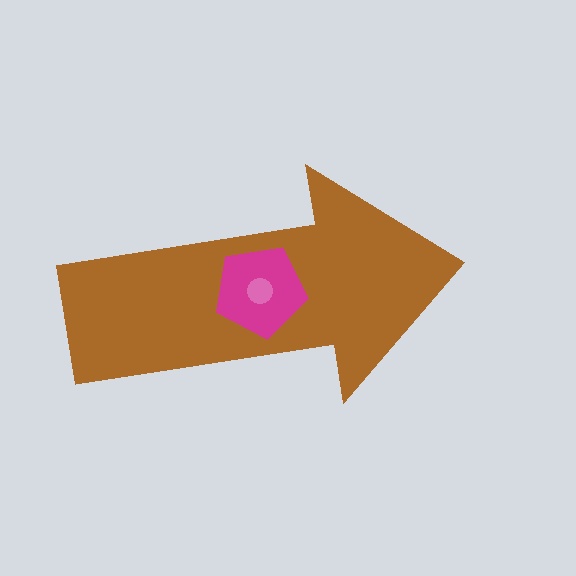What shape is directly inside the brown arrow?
The magenta pentagon.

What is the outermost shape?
The brown arrow.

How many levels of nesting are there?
3.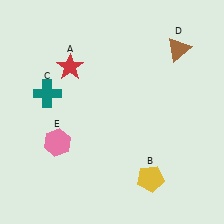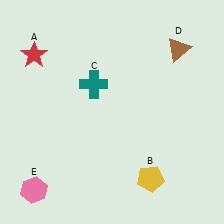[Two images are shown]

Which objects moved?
The objects that moved are: the red star (A), the teal cross (C), the pink hexagon (E).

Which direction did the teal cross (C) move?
The teal cross (C) moved right.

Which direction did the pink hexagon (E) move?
The pink hexagon (E) moved down.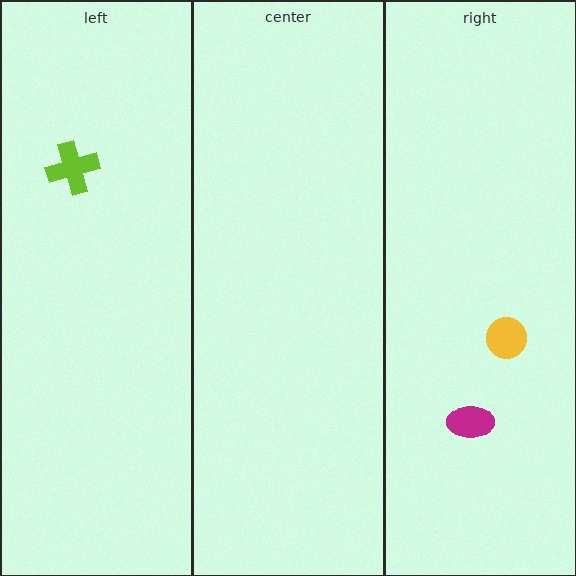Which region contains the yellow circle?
The right region.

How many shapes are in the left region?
1.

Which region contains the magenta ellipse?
The right region.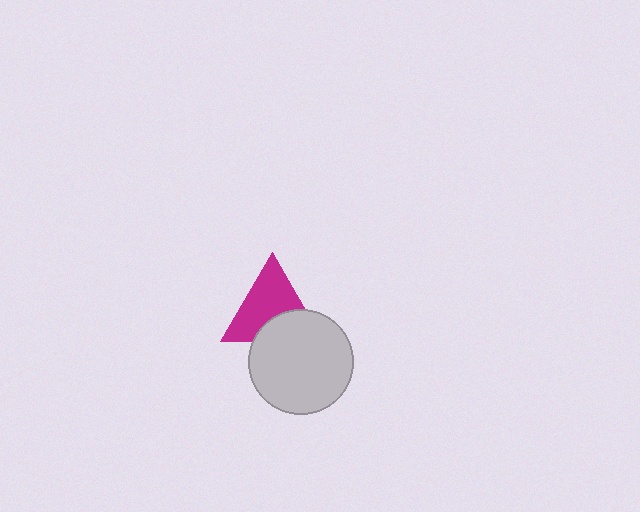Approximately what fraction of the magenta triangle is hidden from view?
Roughly 34% of the magenta triangle is hidden behind the light gray circle.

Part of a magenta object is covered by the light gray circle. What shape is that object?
It is a triangle.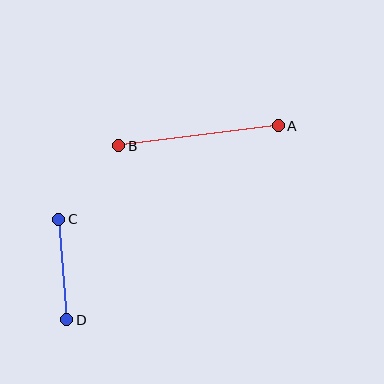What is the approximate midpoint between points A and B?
The midpoint is at approximately (198, 136) pixels.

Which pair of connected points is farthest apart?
Points A and B are farthest apart.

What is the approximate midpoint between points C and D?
The midpoint is at approximately (63, 270) pixels.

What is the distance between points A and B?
The distance is approximately 161 pixels.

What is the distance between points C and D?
The distance is approximately 101 pixels.